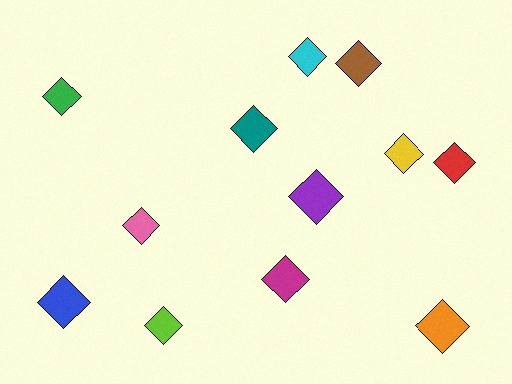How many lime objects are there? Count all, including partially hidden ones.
There is 1 lime object.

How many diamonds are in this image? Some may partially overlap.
There are 12 diamonds.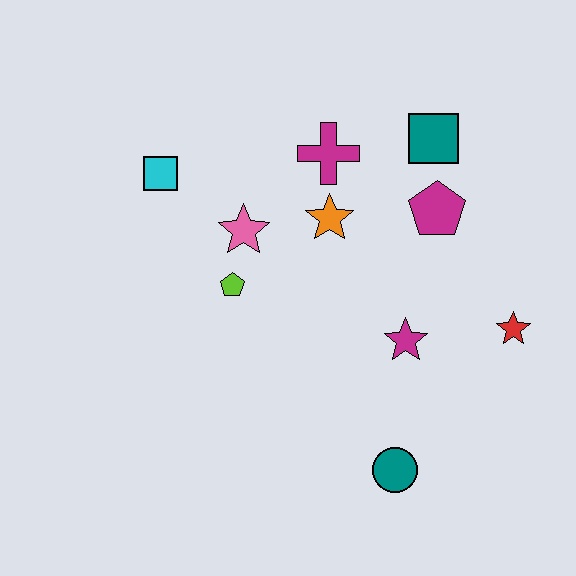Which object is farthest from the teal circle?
The cyan square is farthest from the teal circle.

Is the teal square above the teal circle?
Yes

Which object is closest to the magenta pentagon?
The teal square is closest to the magenta pentagon.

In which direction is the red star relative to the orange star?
The red star is to the right of the orange star.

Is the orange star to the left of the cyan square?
No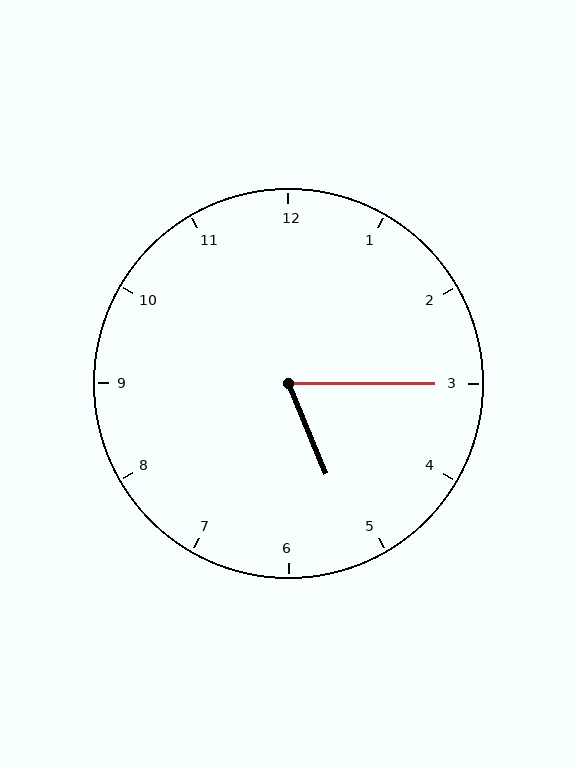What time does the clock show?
5:15.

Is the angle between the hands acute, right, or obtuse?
It is acute.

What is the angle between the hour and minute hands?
Approximately 68 degrees.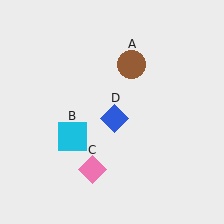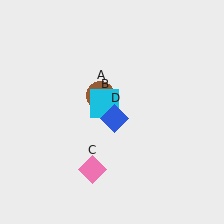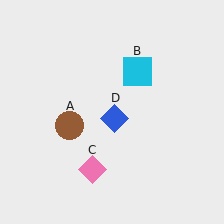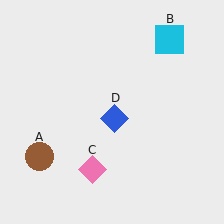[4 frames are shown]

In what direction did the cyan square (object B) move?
The cyan square (object B) moved up and to the right.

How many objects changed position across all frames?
2 objects changed position: brown circle (object A), cyan square (object B).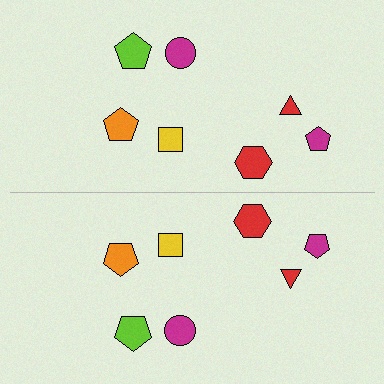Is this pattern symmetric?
Yes, this pattern has bilateral (reflection) symmetry.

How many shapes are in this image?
There are 14 shapes in this image.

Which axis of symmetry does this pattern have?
The pattern has a horizontal axis of symmetry running through the center of the image.